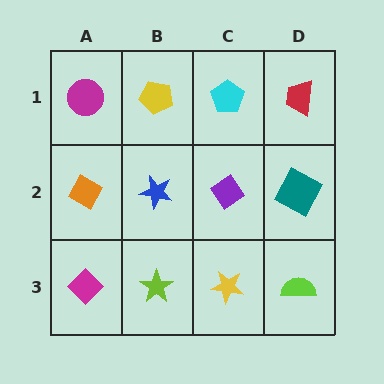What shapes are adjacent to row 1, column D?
A teal square (row 2, column D), a cyan pentagon (row 1, column C).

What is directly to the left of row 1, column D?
A cyan pentagon.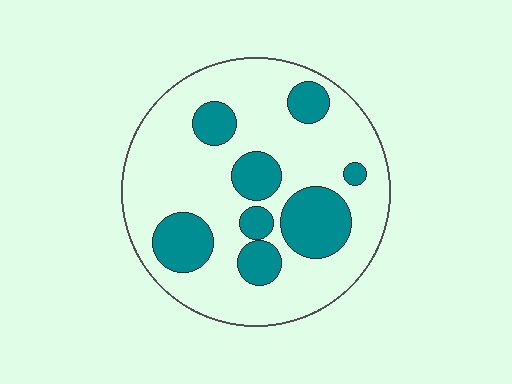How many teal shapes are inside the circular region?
8.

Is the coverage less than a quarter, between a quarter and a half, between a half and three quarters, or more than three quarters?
Between a quarter and a half.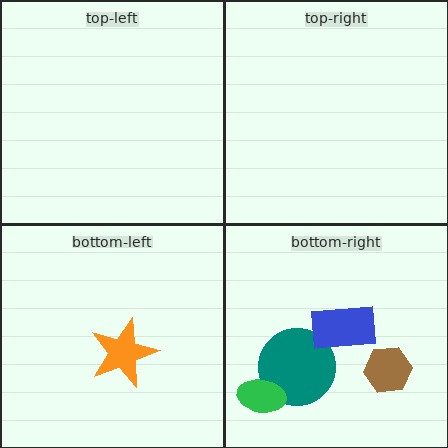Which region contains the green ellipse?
The bottom-right region.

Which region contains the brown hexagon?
The bottom-right region.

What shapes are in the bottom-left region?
The orange star.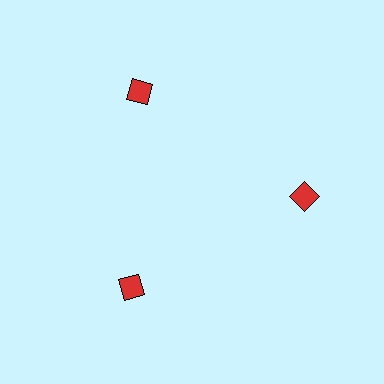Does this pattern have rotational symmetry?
Yes, this pattern has 3-fold rotational symmetry. It looks the same after rotating 120 degrees around the center.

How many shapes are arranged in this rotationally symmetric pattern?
There are 3 shapes, arranged in 3 groups of 1.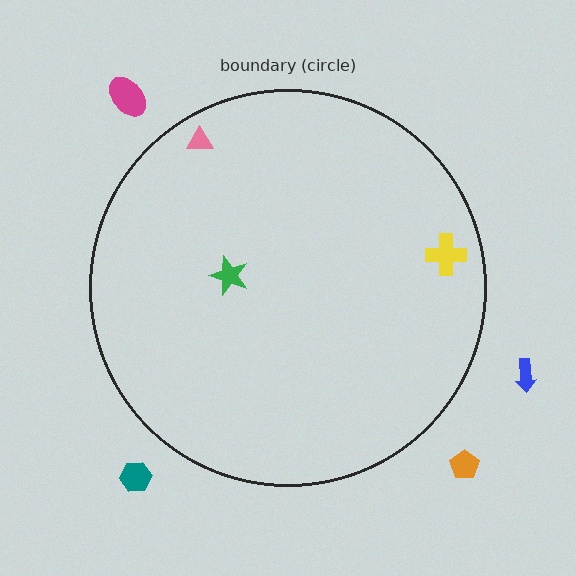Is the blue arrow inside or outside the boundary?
Outside.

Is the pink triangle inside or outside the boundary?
Inside.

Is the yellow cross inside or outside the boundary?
Inside.